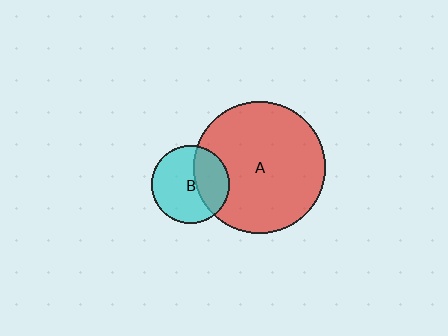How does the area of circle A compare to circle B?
Approximately 2.9 times.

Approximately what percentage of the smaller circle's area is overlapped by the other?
Approximately 35%.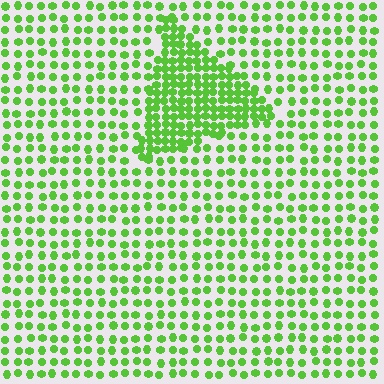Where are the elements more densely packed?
The elements are more densely packed inside the triangle boundary.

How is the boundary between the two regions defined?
The boundary is defined by a change in element density (approximately 2.2x ratio). All elements are the same color, size, and shape.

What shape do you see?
I see a triangle.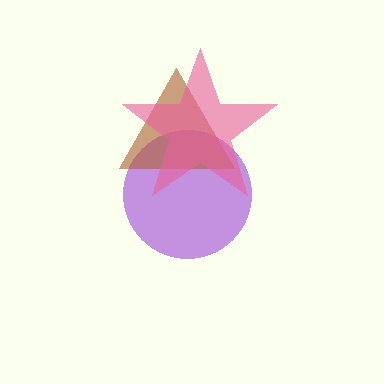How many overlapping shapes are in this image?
There are 3 overlapping shapes in the image.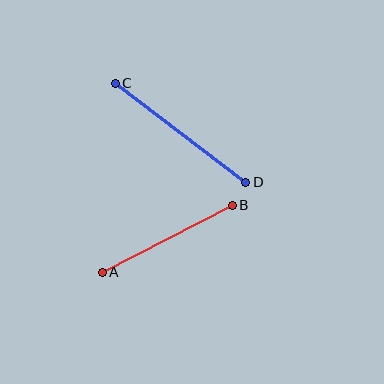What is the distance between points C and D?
The distance is approximately 164 pixels.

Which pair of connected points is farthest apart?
Points C and D are farthest apart.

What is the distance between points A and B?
The distance is approximately 146 pixels.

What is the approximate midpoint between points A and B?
The midpoint is at approximately (167, 239) pixels.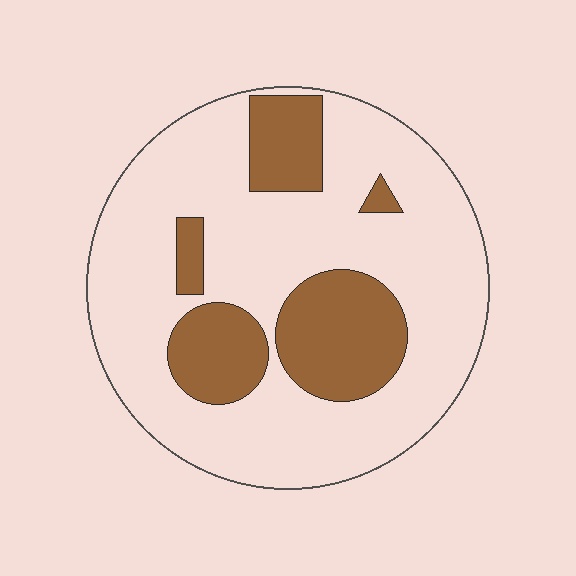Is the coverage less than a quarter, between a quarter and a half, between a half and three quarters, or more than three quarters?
Between a quarter and a half.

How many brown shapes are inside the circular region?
5.